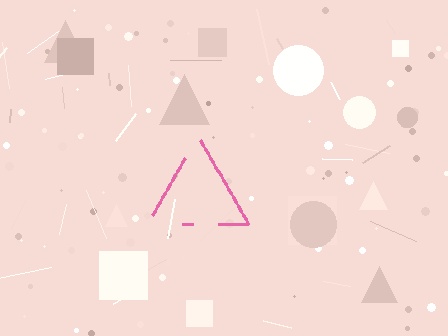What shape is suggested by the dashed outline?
The dashed outline suggests a triangle.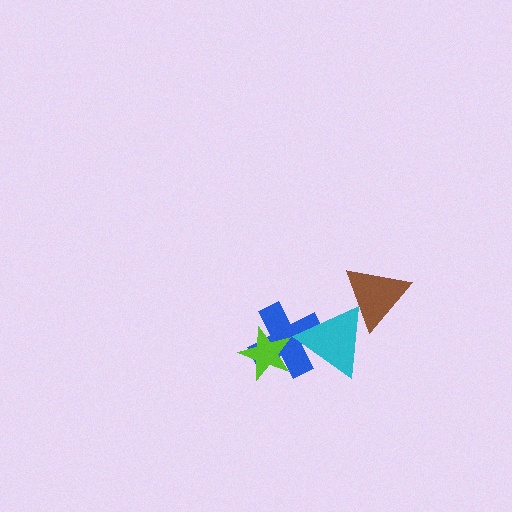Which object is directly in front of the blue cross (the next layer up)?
The cyan triangle is directly in front of the blue cross.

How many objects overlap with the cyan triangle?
2 objects overlap with the cyan triangle.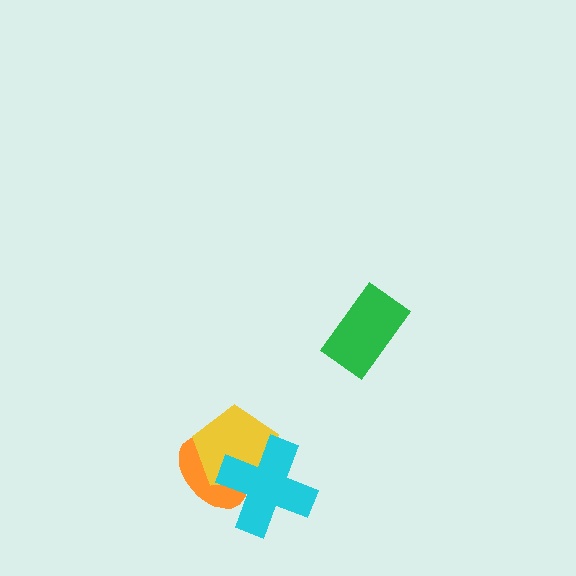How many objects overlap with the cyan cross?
2 objects overlap with the cyan cross.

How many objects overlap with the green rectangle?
0 objects overlap with the green rectangle.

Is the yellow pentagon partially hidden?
Yes, it is partially covered by another shape.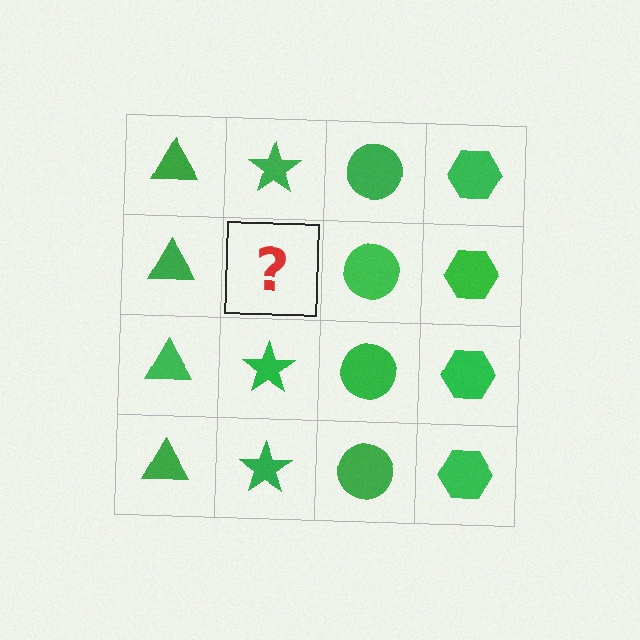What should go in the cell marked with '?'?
The missing cell should contain a green star.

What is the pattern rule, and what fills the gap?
The rule is that each column has a consistent shape. The gap should be filled with a green star.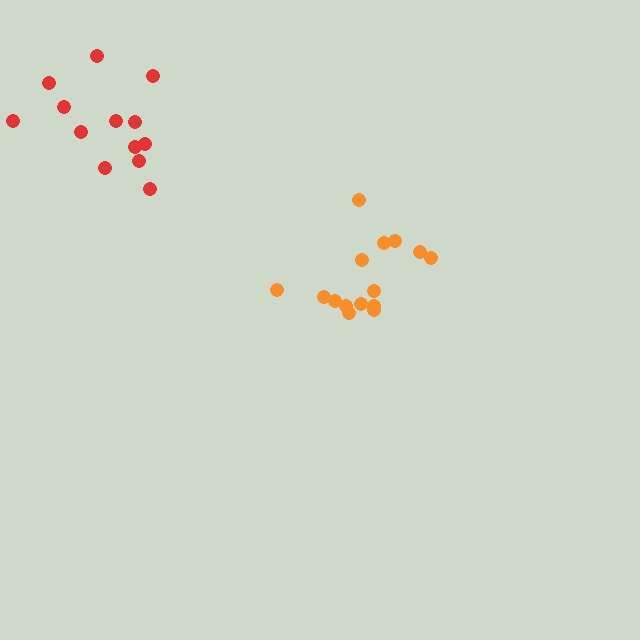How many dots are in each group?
Group 1: 13 dots, Group 2: 15 dots (28 total).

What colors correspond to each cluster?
The clusters are colored: red, orange.